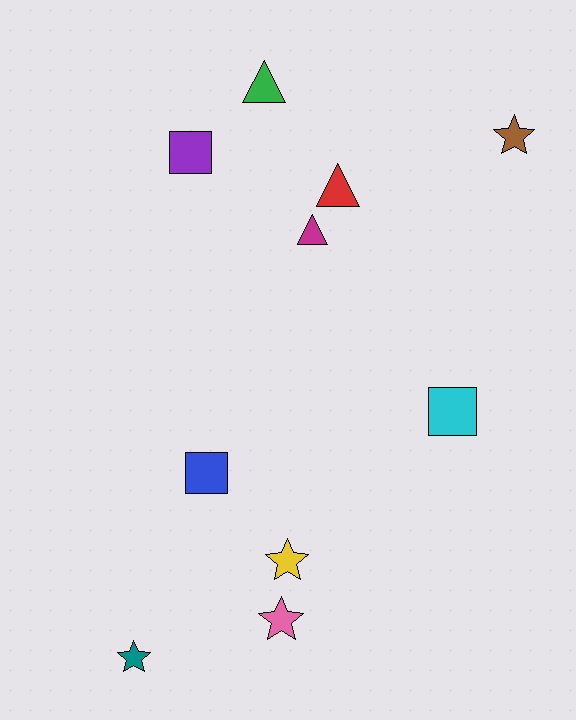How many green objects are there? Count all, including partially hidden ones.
There is 1 green object.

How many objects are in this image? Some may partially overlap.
There are 10 objects.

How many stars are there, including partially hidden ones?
There are 4 stars.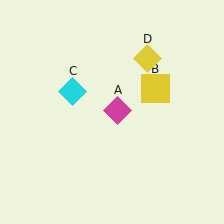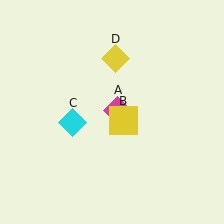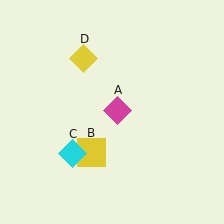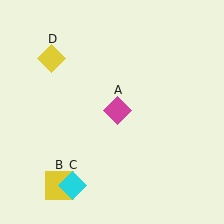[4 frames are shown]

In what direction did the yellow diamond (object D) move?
The yellow diamond (object D) moved left.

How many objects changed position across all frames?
3 objects changed position: yellow square (object B), cyan diamond (object C), yellow diamond (object D).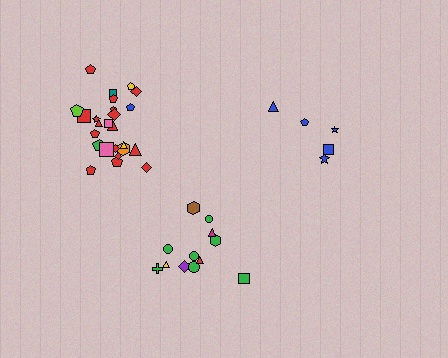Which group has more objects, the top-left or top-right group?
The top-left group.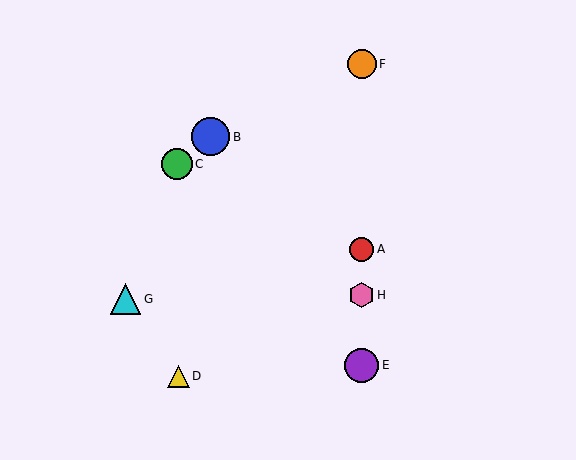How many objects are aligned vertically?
4 objects (A, E, F, H) are aligned vertically.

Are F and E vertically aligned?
Yes, both are at x≈362.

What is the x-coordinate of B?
Object B is at x≈211.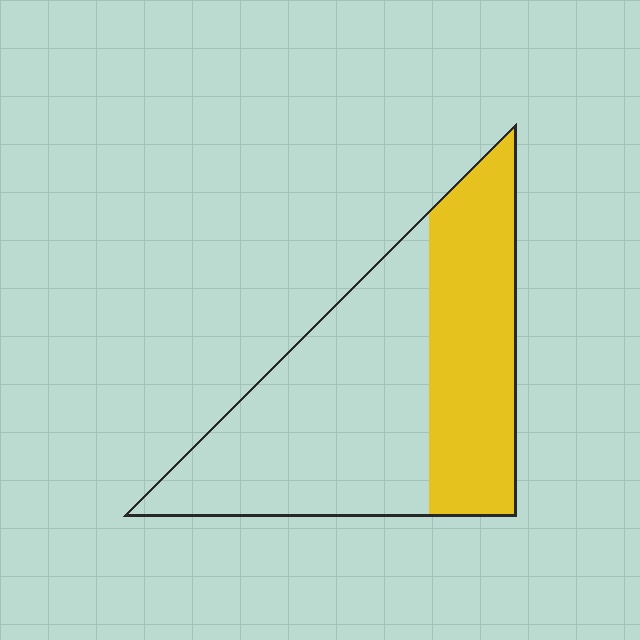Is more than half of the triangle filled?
No.